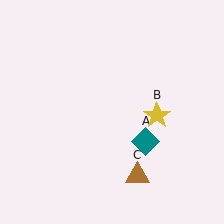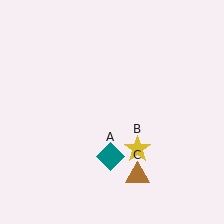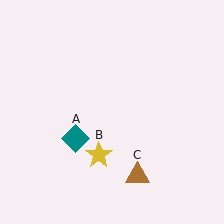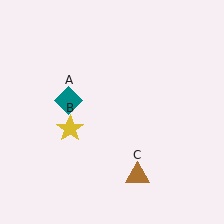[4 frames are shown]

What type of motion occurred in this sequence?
The teal diamond (object A), yellow star (object B) rotated clockwise around the center of the scene.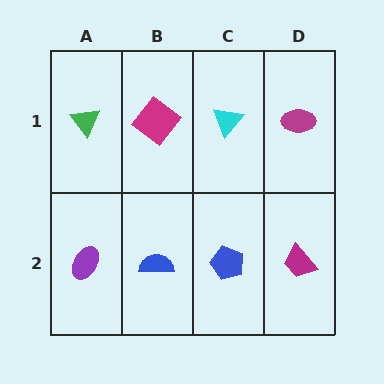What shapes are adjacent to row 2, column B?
A magenta diamond (row 1, column B), a purple ellipse (row 2, column A), a blue pentagon (row 2, column C).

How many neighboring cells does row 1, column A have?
2.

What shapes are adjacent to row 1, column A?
A purple ellipse (row 2, column A), a magenta diamond (row 1, column B).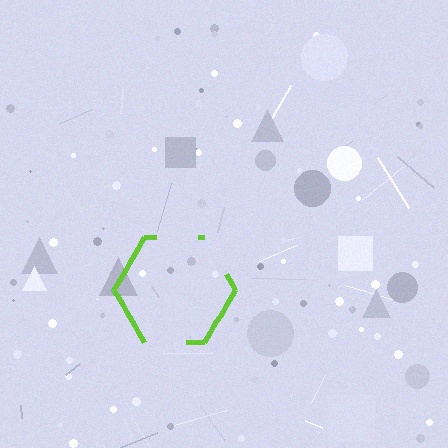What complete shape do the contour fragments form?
The contour fragments form a hexagon.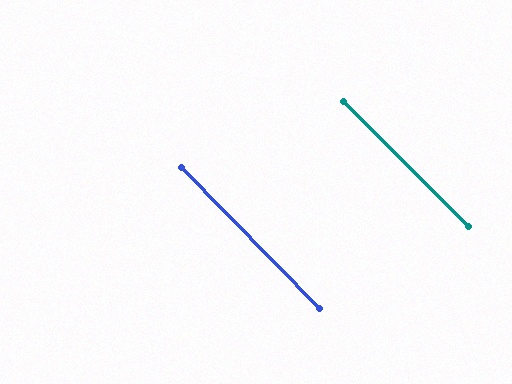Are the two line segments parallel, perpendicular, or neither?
Parallel — their directions differ by only 0.9°.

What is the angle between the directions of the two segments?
Approximately 1 degree.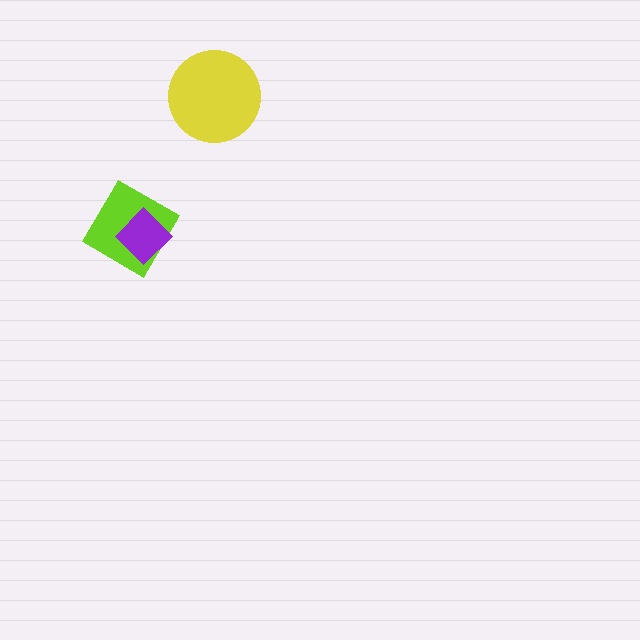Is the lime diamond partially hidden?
Yes, it is partially covered by another shape.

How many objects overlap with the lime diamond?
1 object overlaps with the lime diamond.